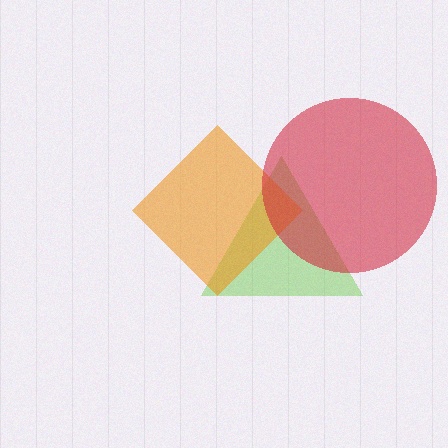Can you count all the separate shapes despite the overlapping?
Yes, there are 3 separate shapes.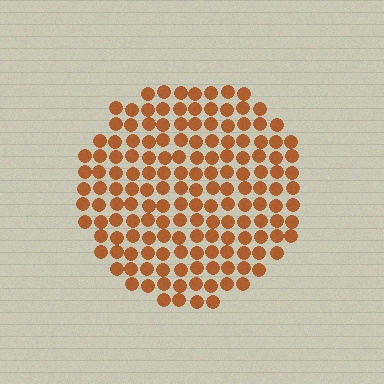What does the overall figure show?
The overall figure shows a circle.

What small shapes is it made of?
It is made of small circles.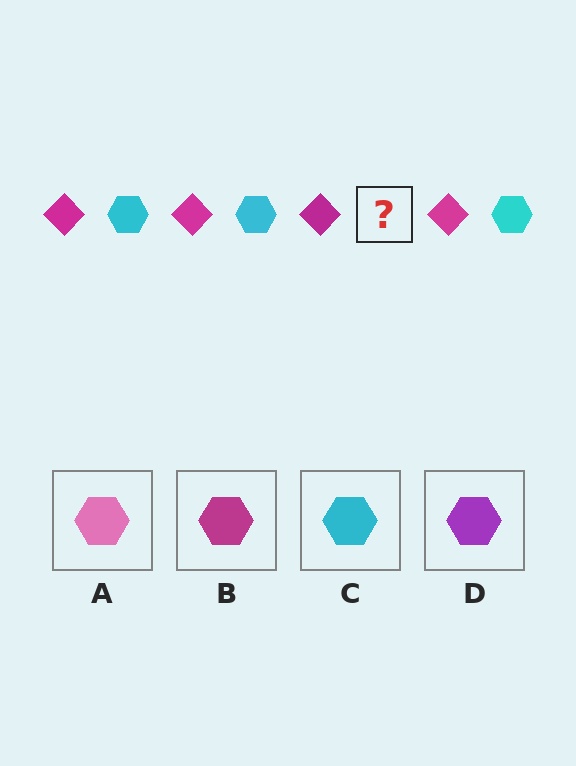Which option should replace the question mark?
Option C.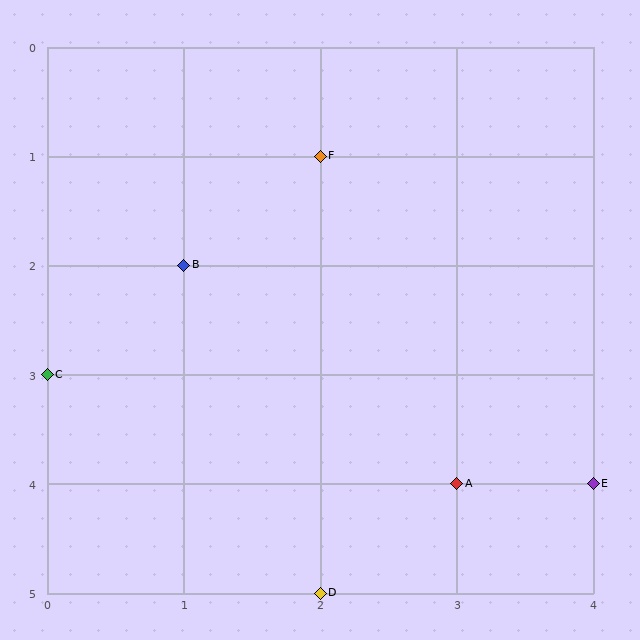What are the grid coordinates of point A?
Point A is at grid coordinates (3, 4).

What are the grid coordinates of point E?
Point E is at grid coordinates (4, 4).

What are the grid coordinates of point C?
Point C is at grid coordinates (0, 3).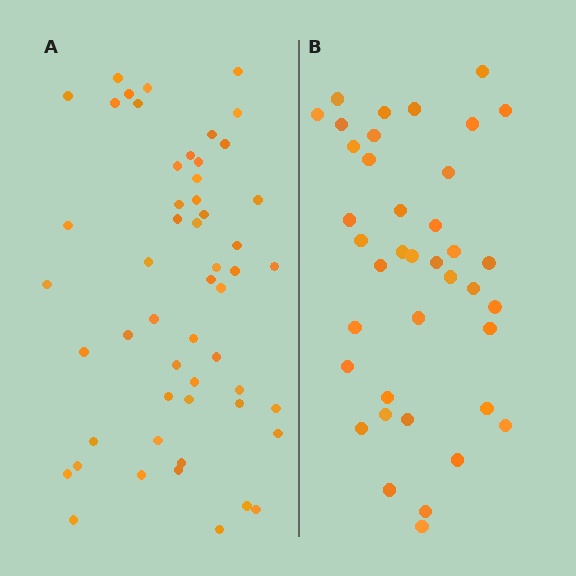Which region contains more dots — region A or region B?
Region A (the left region) has more dots.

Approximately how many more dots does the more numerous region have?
Region A has approximately 15 more dots than region B.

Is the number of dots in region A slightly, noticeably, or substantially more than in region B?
Region A has noticeably more, but not dramatically so. The ratio is roughly 1.4 to 1.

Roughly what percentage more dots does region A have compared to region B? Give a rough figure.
About 35% more.